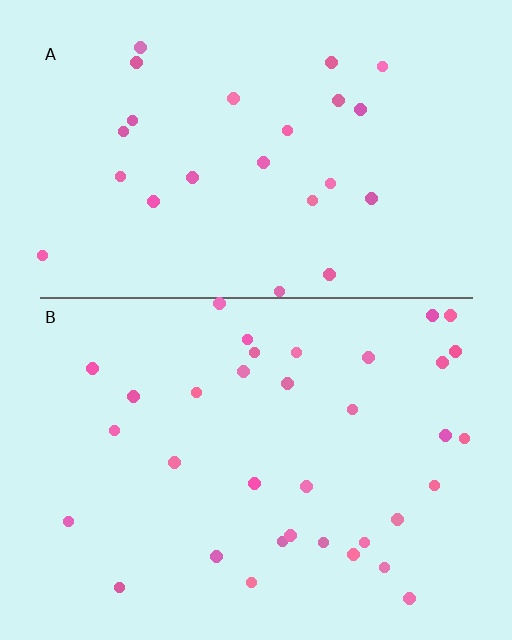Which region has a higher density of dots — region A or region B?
B (the bottom).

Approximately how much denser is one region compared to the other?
Approximately 1.4× — region B over region A.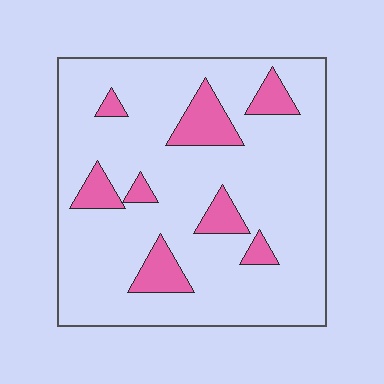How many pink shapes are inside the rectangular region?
8.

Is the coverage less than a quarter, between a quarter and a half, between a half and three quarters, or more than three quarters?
Less than a quarter.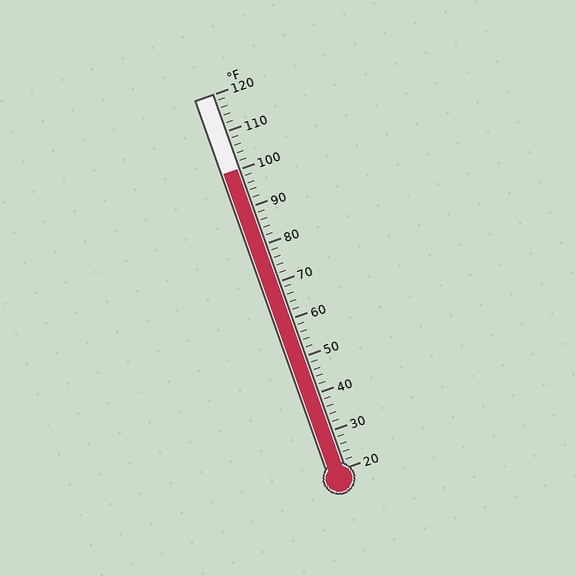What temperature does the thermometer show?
The thermometer shows approximately 100°F.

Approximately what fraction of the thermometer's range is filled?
The thermometer is filled to approximately 80% of its range.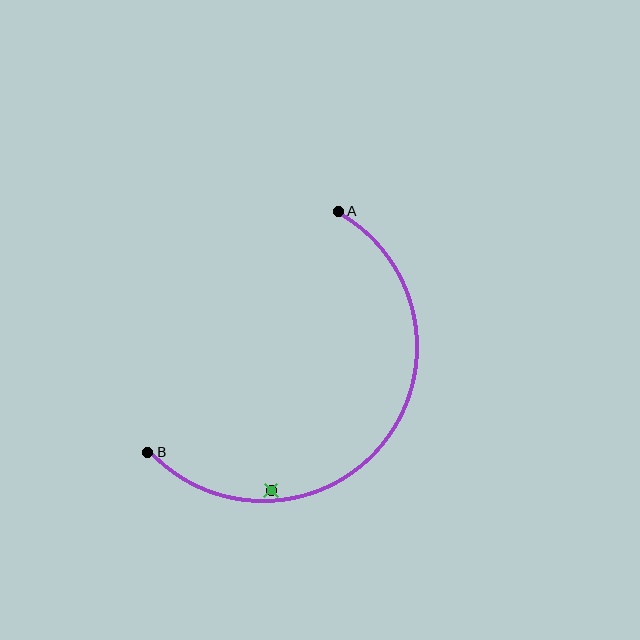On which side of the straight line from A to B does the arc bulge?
The arc bulges below and to the right of the straight line connecting A and B.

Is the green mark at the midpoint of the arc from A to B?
No — the green mark does not lie on the arc at all. It sits slightly inside the curve.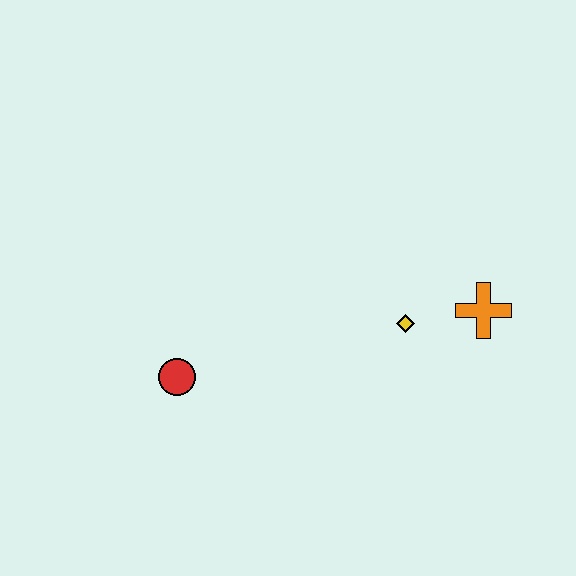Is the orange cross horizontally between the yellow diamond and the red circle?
No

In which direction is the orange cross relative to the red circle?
The orange cross is to the right of the red circle.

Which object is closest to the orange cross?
The yellow diamond is closest to the orange cross.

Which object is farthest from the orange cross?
The red circle is farthest from the orange cross.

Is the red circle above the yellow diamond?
No